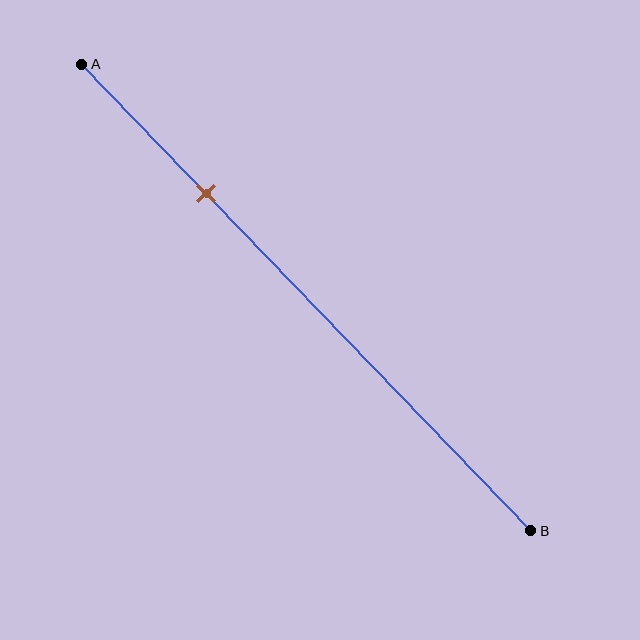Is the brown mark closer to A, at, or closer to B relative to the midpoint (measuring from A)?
The brown mark is closer to point A than the midpoint of segment AB.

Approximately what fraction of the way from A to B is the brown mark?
The brown mark is approximately 30% of the way from A to B.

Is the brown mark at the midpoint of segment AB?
No, the mark is at about 30% from A, not at the 50% midpoint.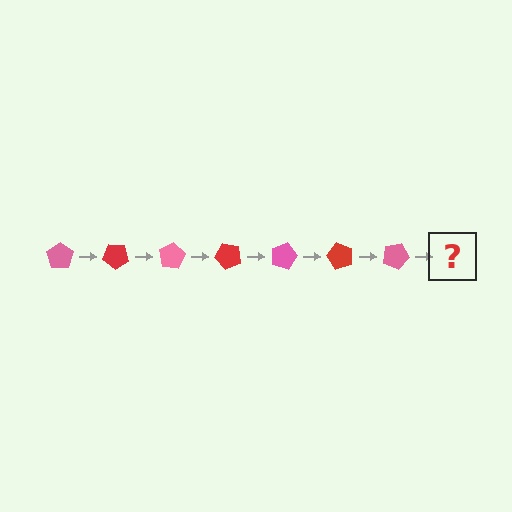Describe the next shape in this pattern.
It should be a red pentagon, rotated 280 degrees from the start.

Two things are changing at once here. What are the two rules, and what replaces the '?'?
The two rules are that it rotates 40 degrees each step and the color cycles through pink and red. The '?' should be a red pentagon, rotated 280 degrees from the start.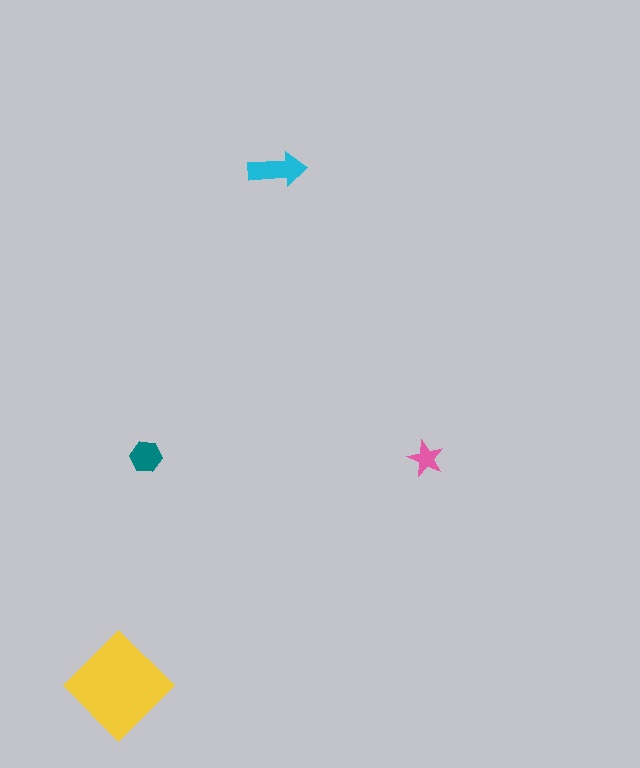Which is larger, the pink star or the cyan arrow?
The cyan arrow.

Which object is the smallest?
The pink star.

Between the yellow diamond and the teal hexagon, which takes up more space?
The yellow diamond.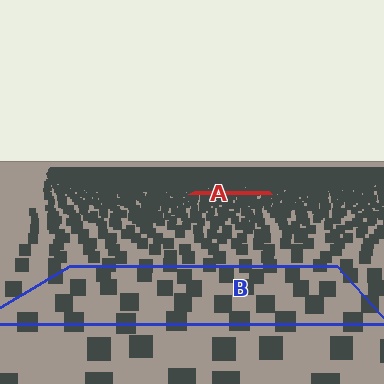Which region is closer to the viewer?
Region B is closer. The texture elements there are larger and more spread out.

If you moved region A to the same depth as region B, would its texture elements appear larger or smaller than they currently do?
They would appear larger. At a closer depth, the same texture elements are projected at a bigger on-screen size.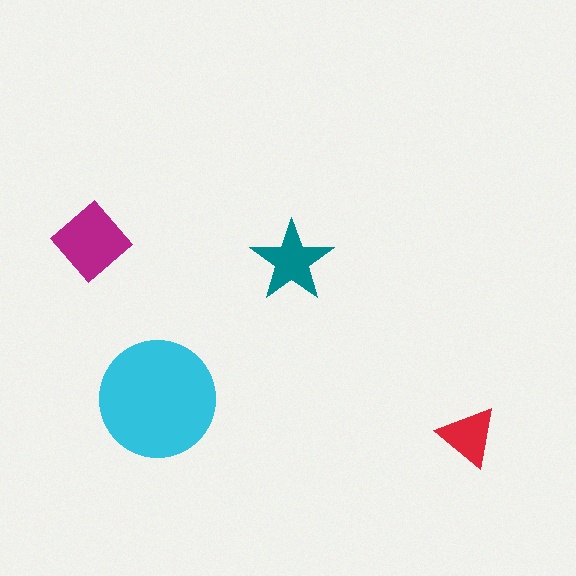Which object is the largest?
The cyan circle.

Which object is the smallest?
The red triangle.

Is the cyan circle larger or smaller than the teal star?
Larger.